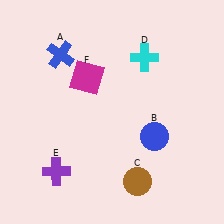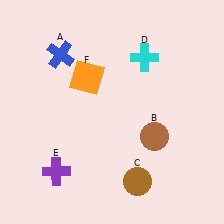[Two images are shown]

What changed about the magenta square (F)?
In Image 1, F is magenta. In Image 2, it changed to orange.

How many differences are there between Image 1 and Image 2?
There are 2 differences between the two images.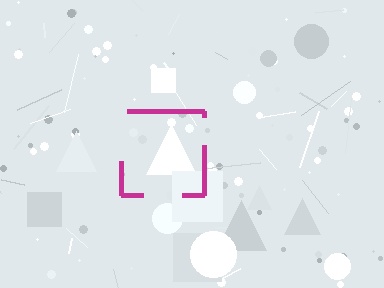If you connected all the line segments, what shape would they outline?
They would outline a square.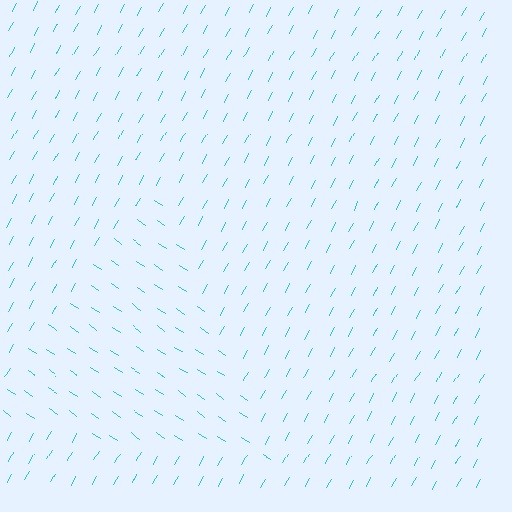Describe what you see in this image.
The image is filled with small cyan line segments. A triangle region in the image has lines oriented differently from the surrounding lines, creating a visible texture boundary.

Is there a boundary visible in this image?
Yes, there is a texture boundary formed by a change in line orientation.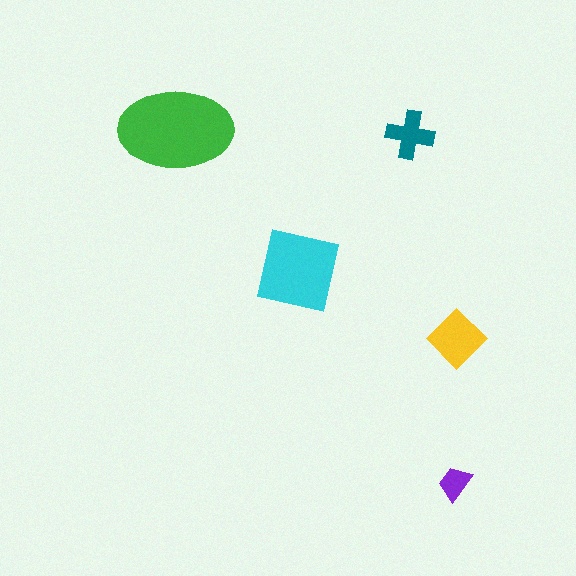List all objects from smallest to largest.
The purple trapezoid, the teal cross, the yellow diamond, the cyan square, the green ellipse.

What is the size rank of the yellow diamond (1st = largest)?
3rd.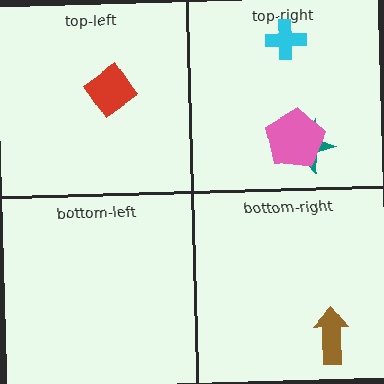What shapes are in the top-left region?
The red diamond.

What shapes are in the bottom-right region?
The brown arrow.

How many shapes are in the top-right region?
3.